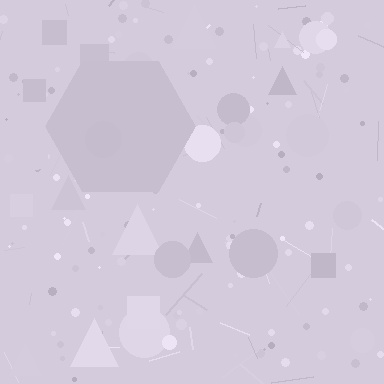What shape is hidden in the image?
A hexagon is hidden in the image.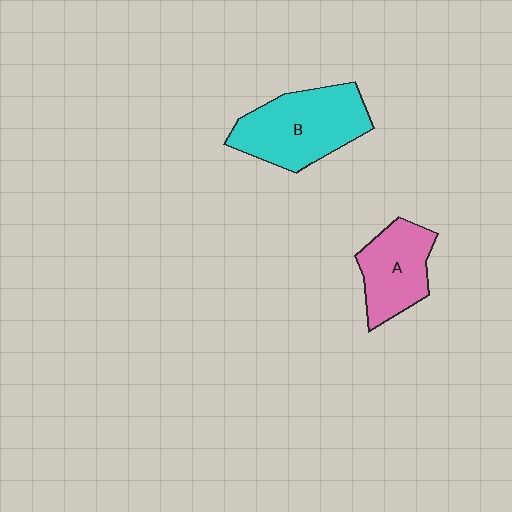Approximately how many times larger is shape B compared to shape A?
Approximately 1.4 times.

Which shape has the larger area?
Shape B (cyan).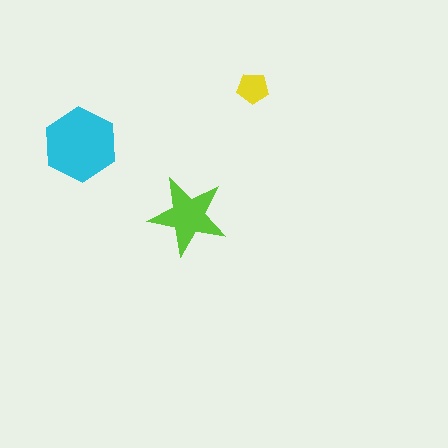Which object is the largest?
The cyan hexagon.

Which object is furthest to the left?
The cyan hexagon is leftmost.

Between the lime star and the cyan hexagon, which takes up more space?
The cyan hexagon.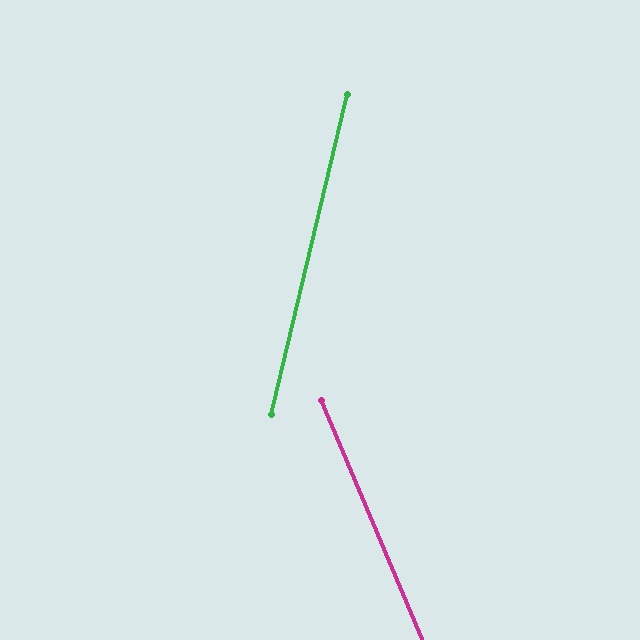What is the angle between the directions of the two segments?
Approximately 36 degrees.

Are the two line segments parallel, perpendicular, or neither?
Neither parallel nor perpendicular — they differ by about 36°.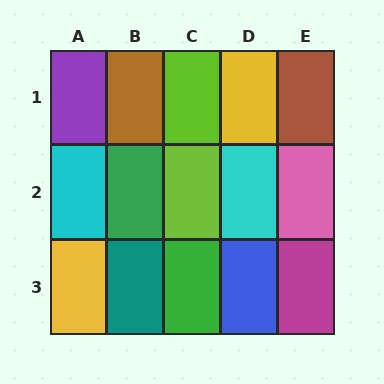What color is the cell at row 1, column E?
Brown.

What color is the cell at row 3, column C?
Green.